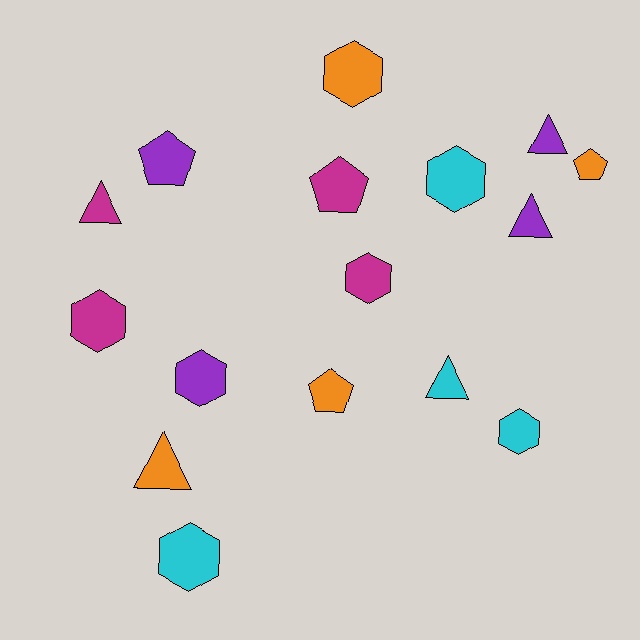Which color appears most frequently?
Magenta, with 4 objects.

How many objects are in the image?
There are 16 objects.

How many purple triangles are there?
There are 2 purple triangles.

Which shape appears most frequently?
Hexagon, with 7 objects.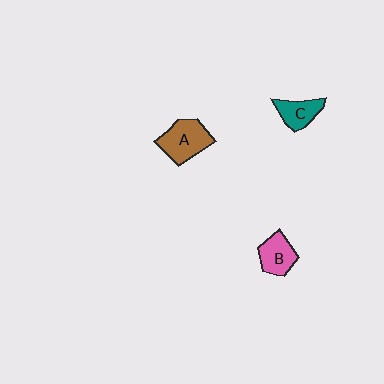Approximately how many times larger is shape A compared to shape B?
Approximately 1.4 times.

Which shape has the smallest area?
Shape C (teal).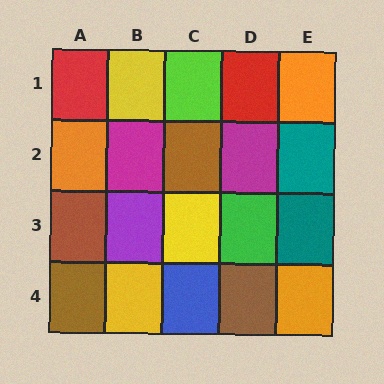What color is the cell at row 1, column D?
Red.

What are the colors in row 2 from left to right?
Orange, magenta, brown, magenta, teal.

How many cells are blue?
1 cell is blue.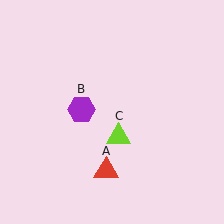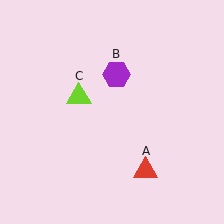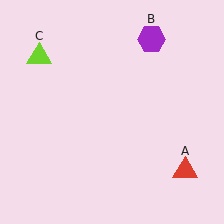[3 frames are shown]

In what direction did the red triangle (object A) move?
The red triangle (object A) moved right.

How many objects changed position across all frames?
3 objects changed position: red triangle (object A), purple hexagon (object B), lime triangle (object C).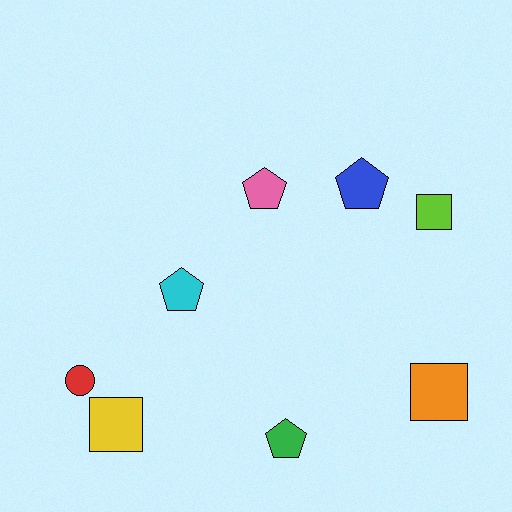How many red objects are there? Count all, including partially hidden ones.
There is 1 red object.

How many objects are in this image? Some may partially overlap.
There are 8 objects.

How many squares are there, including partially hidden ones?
There are 3 squares.